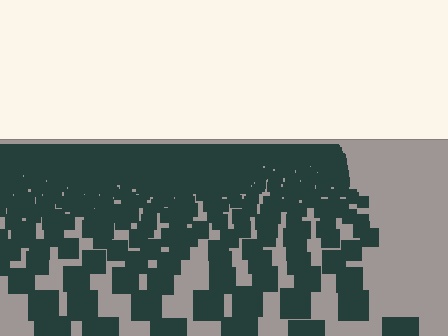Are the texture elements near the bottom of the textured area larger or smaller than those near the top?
Larger. Near the bottom, elements are closer to the viewer and appear at a bigger on-screen size.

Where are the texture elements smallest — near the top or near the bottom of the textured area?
Near the top.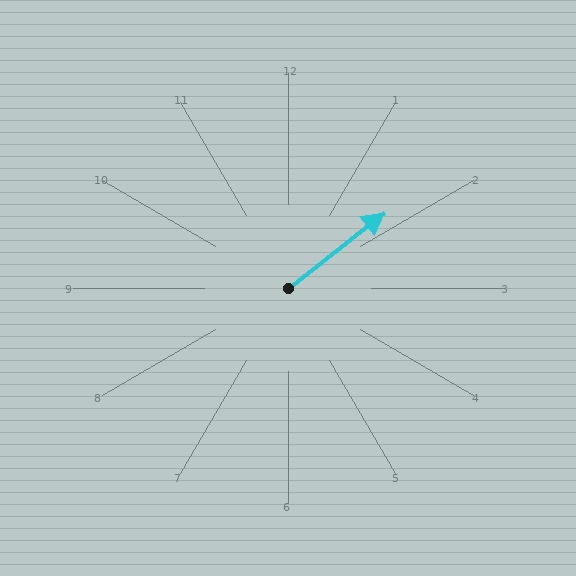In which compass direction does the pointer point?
Northeast.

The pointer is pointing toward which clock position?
Roughly 2 o'clock.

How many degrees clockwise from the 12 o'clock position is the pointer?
Approximately 52 degrees.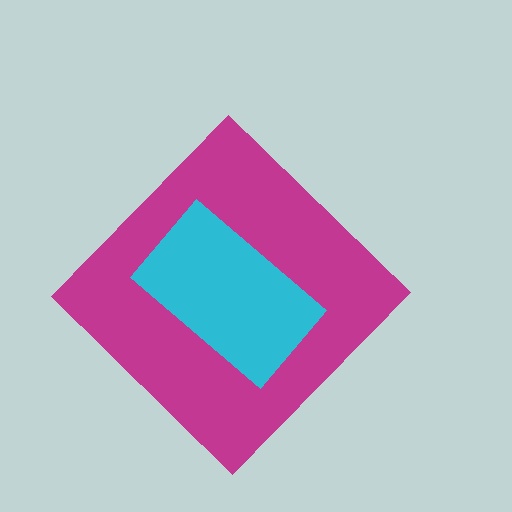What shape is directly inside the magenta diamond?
The cyan rectangle.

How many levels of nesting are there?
2.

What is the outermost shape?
The magenta diamond.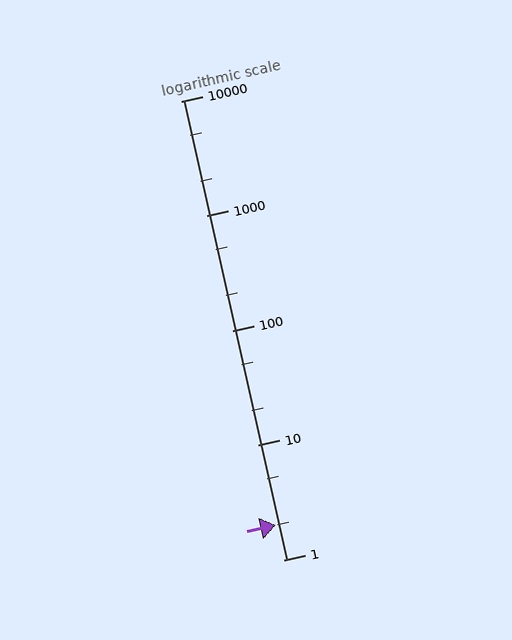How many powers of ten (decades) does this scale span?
The scale spans 4 decades, from 1 to 10000.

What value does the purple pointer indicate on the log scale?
The pointer indicates approximately 2.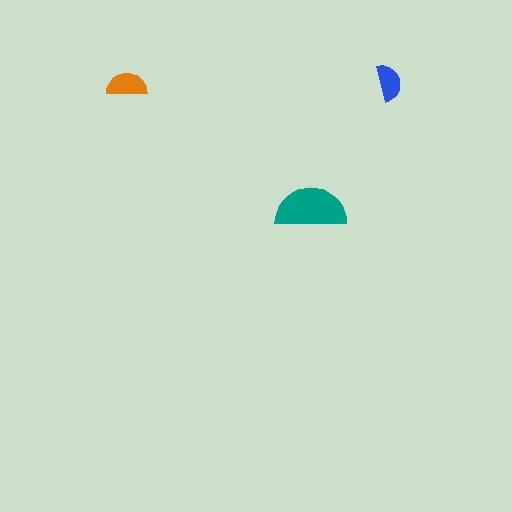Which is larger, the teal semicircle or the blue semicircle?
The teal one.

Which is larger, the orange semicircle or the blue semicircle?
The orange one.